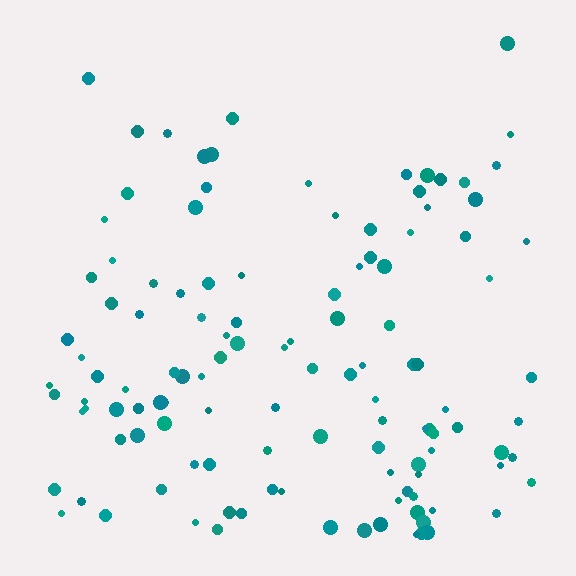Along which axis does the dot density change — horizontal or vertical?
Vertical.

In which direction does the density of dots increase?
From top to bottom, with the bottom side densest.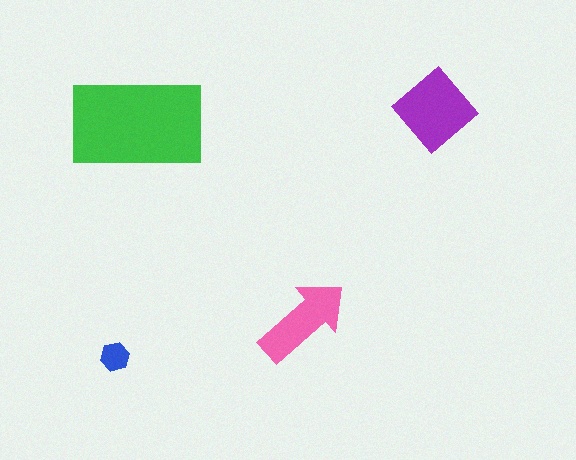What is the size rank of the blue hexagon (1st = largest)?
4th.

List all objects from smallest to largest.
The blue hexagon, the pink arrow, the purple diamond, the green rectangle.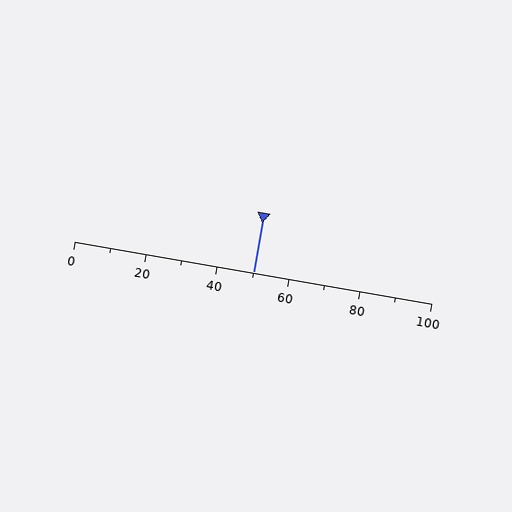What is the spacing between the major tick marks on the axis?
The major ticks are spaced 20 apart.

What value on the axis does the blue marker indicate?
The marker indicates approximately 50.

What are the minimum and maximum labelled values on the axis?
The axis runs from 0 to 100.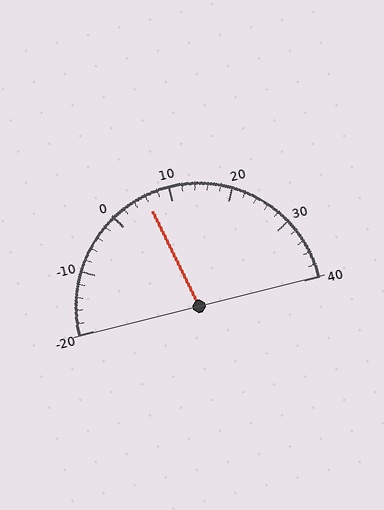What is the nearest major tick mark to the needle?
The nearest major tick mark is 10.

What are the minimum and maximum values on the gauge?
The gauge ranges from -20 to 40.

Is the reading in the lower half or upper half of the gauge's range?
The reading is in the lower half of the range (-20 to 40).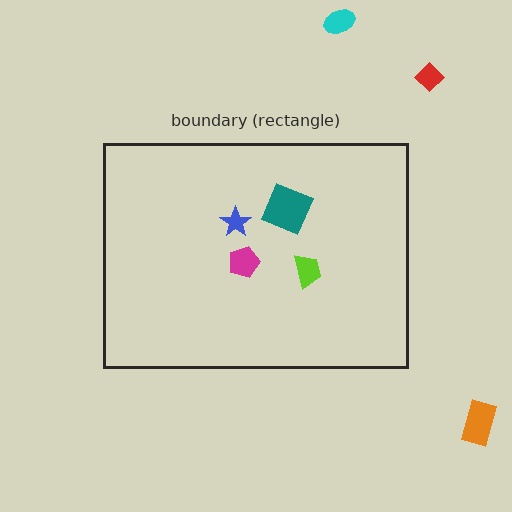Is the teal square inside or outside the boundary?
Inside.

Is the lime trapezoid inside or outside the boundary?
Inside.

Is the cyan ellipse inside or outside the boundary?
Outside.